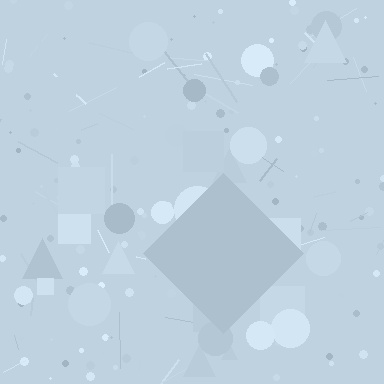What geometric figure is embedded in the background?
A diamond is embedded in the background.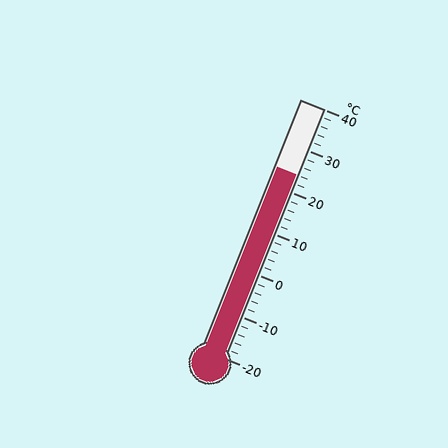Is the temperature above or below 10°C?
The temperature is above 10°C.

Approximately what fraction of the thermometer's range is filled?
The thermometer is filled to approximately 75% of its range.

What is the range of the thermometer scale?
The thermometer scale ranges from -20°C to 40°C.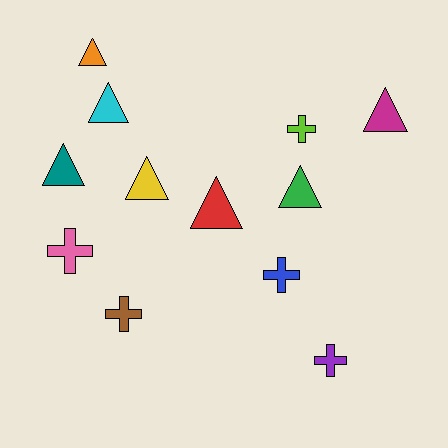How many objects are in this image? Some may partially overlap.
There are 12 objects.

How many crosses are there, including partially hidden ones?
There are 5 crosses.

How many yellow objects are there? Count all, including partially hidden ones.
There is 1 yellow object.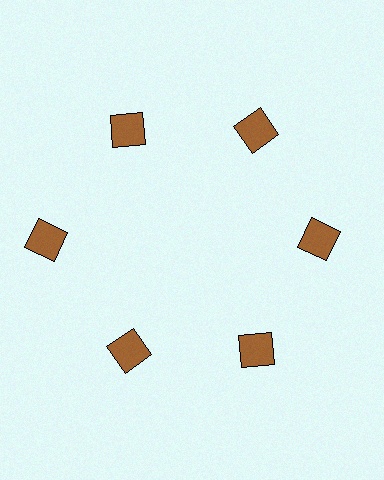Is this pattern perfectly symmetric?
No. The 6 brown squares are arranged in a ring, but one element near the 9 o'clock position is pushed outward from the center, breaking the 6-fold rotational symmetry.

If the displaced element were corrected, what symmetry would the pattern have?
It would have 6-fold rotational symmetry — the pattern would map onto itself every 60 degrees.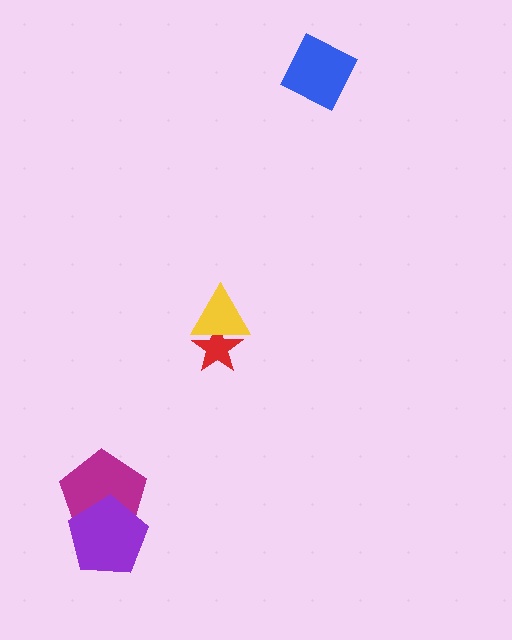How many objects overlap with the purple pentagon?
1 object overlaps with the purple pentagon.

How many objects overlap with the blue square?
0 objects overlap with the blue square.